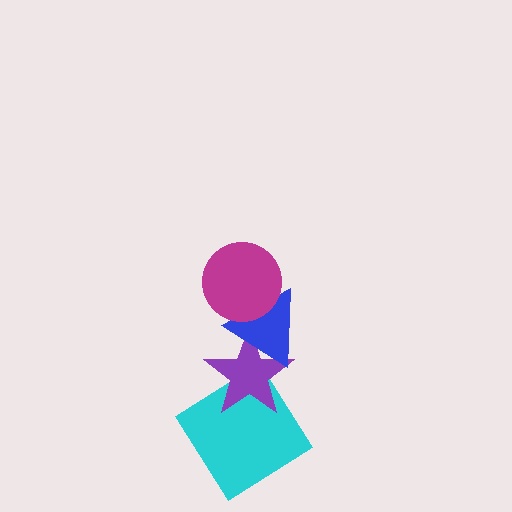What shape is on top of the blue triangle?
The magenta circle is on top of the blue triangle.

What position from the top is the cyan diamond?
The cyan diamond is 4th from the top.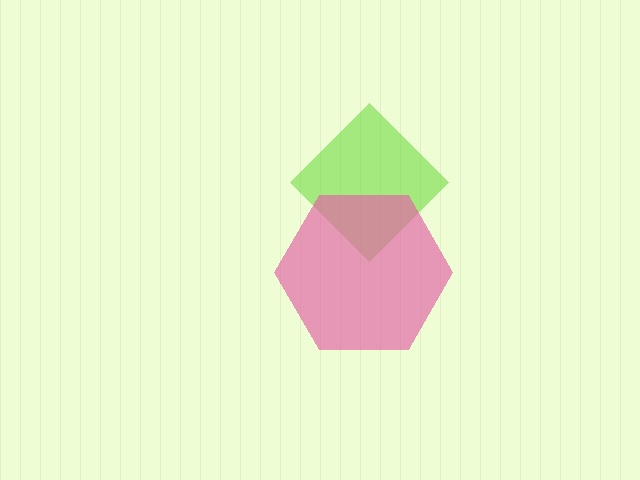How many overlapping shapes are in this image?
There are 2 overlapping shapes in the image.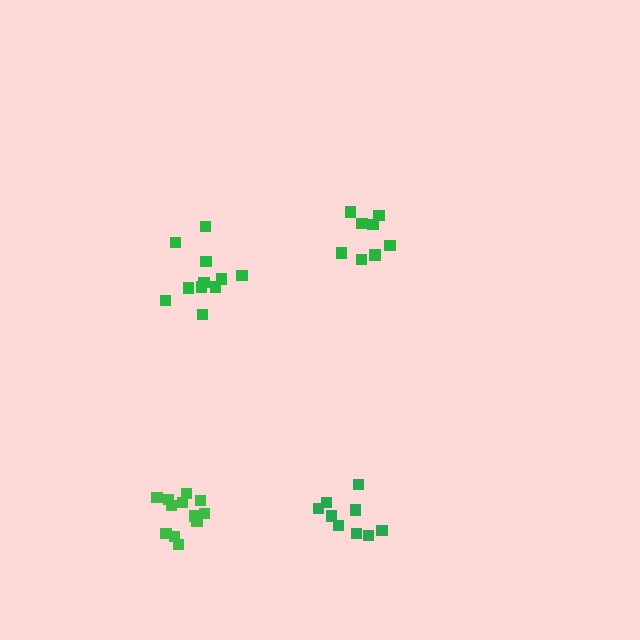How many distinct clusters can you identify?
There are 4 distinct clusters.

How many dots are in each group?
Group 1: 8 dots, Group 2: 12 dots, Group 3: 11 dots, Group 4: 9 dots (40 total).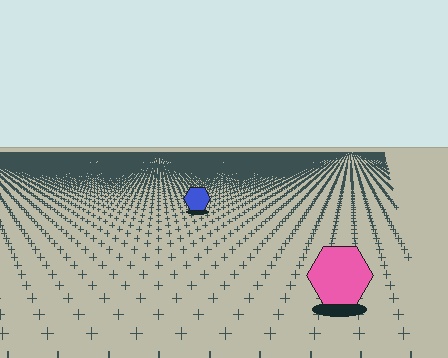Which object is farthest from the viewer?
The blue hexagon is farthest from the viewer. It appears smaller and the ground texture around it is denser.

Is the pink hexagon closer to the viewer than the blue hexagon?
Yes. The pink hexagon is closer — you can tell from the texture gradient: the ground texture is coarser near it.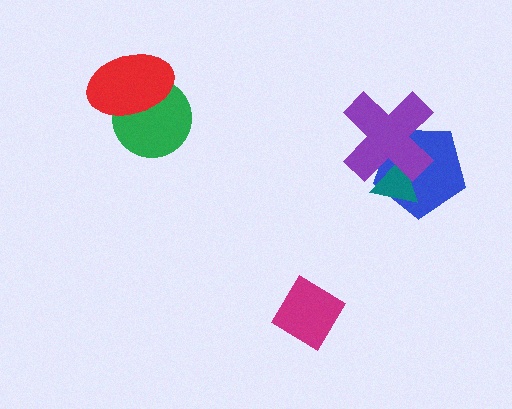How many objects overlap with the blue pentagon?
2 objects overlap with the blue pentagon.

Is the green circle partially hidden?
Yes, it is partially covered by another shape.